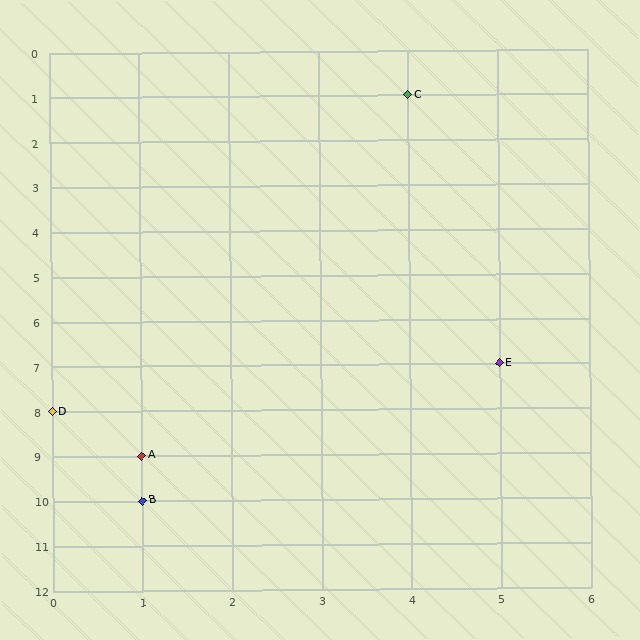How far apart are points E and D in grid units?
Points E and D are 5 columns and 1 row apart (about 5.1 grid units diagonally).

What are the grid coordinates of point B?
Point B is at grid coordinates (1, 10).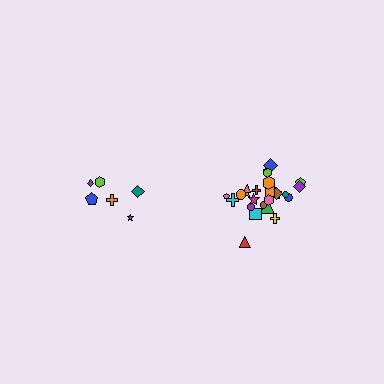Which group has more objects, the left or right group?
The right group.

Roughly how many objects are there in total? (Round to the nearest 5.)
Roughly 30 objects in total.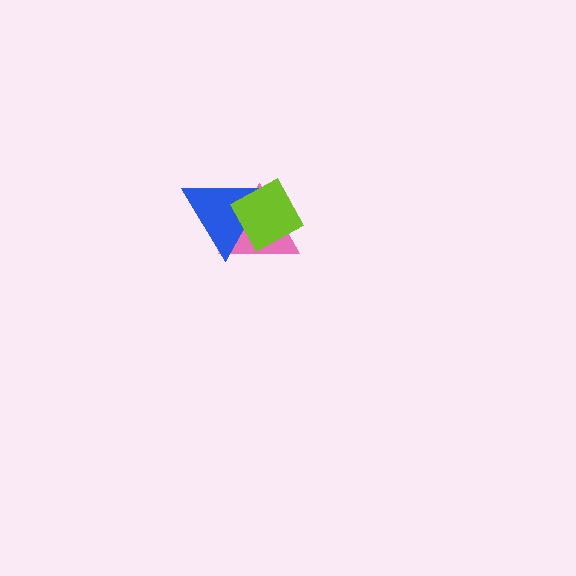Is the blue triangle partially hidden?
Yes, it is partially covered by another shape.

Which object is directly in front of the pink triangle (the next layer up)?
The blue triangle is directly in front of the pink triangle.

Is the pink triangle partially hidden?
Yes, it is partially covered by another shape.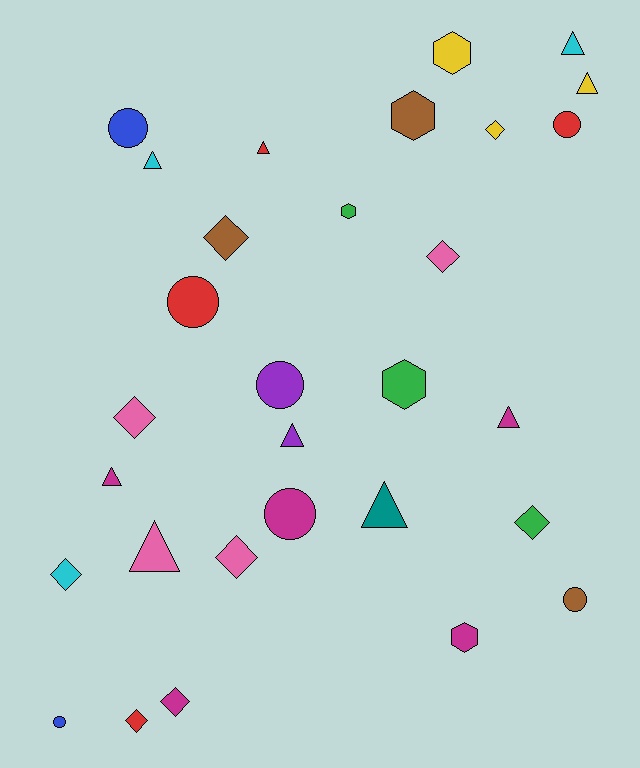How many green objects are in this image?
There are 3 green objects.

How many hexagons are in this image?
There are 5 hexagons.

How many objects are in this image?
There are 30 objects.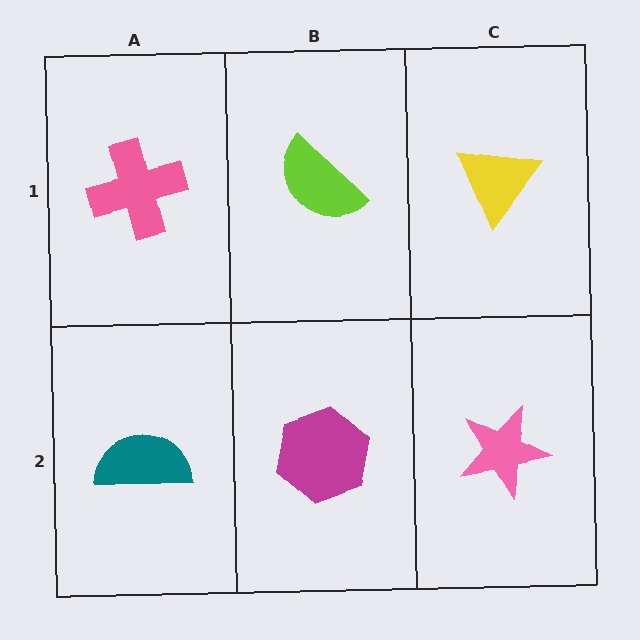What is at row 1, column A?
A pink cross.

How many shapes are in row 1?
3 shapes.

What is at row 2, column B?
A magenta hexagon.